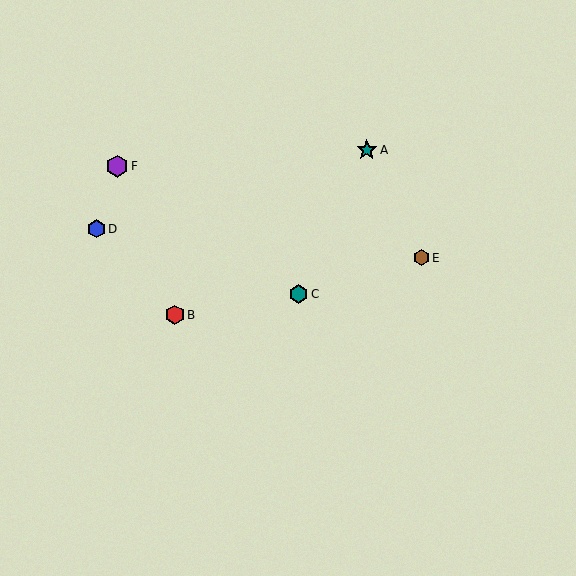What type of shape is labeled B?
Shape B is a red hexagon.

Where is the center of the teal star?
The center of the teal star is at (367, 150).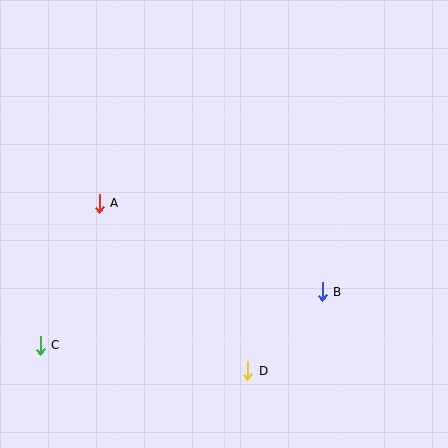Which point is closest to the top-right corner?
Point B is closest to the top-right corner.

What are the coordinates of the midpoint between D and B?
The midpoint between D and B is at (285, 331).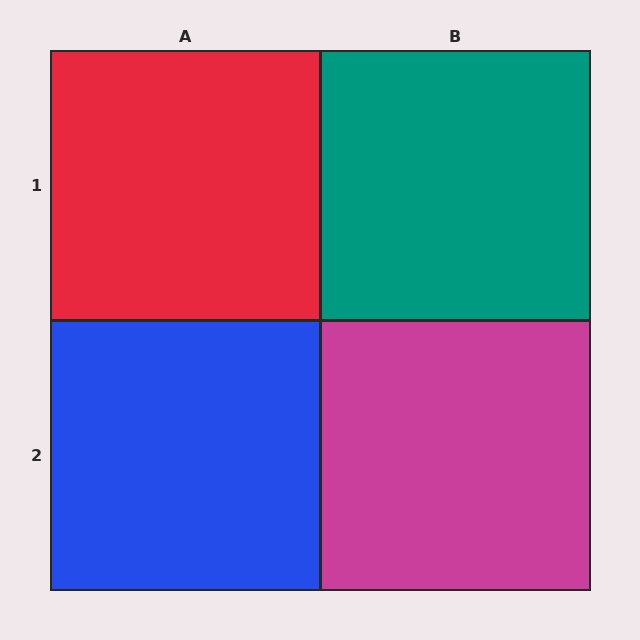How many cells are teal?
1 cell is teal.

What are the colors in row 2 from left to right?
Blue, magenta.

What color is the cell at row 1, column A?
Red.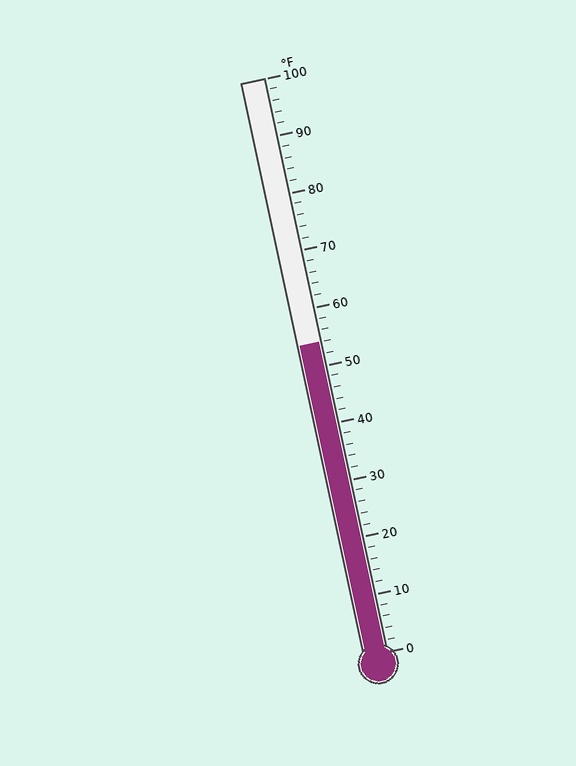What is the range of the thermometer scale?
The thermometer scale ranges from 0°F to 100°F.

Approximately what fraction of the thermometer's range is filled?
The thermometer is filled to approximately 55% of its range.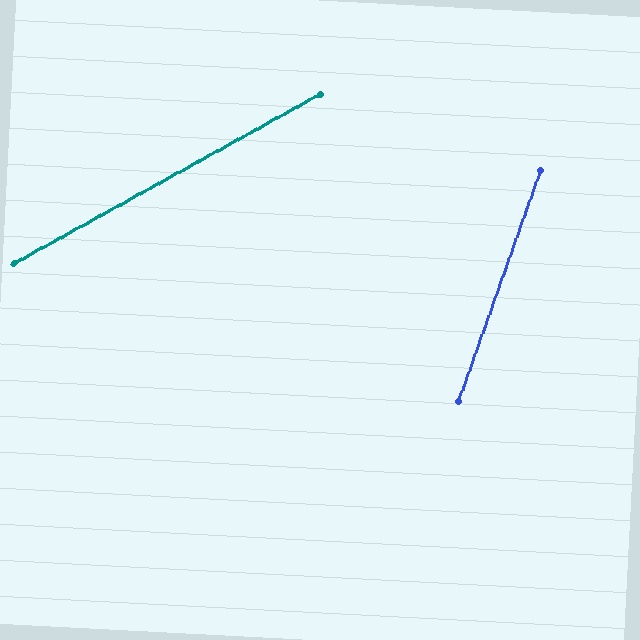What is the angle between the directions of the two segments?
Approximately 42 degrees.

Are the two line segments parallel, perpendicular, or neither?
Neither parallel nor perpendicular — they differ by about 42°.